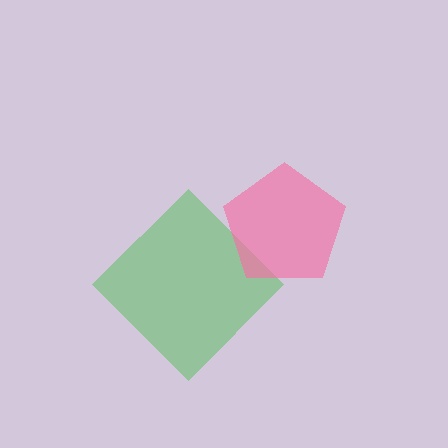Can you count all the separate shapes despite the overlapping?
Yes, there are 2 separate shapes.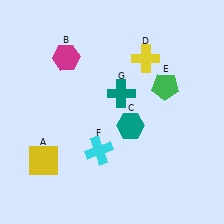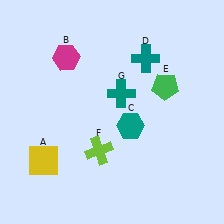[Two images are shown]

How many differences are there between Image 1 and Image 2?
There are 2 differences between the two images.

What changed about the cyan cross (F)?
In Image 1, F is cyan. In Image 2, it changed to lime.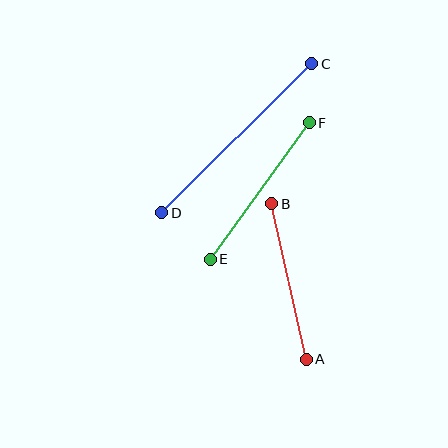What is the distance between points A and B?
The distance is approximately 159 pixels.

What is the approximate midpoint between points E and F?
The midpoint is at approximately (260, 191) pixels.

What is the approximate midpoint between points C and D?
The midpoint is at approximately (237, 138) pixels.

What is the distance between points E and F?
The distance is approximately 168 pixels.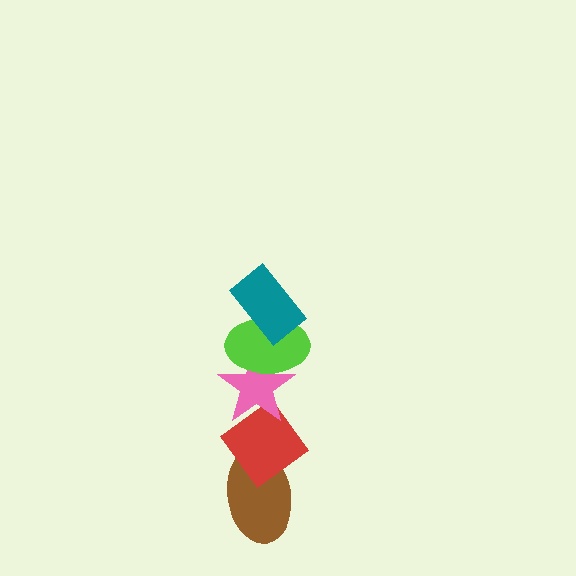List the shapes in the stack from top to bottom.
From top to bottom: the teal rectangle, the lime ellipse, the pink star, the red diamond, the brown ellipse.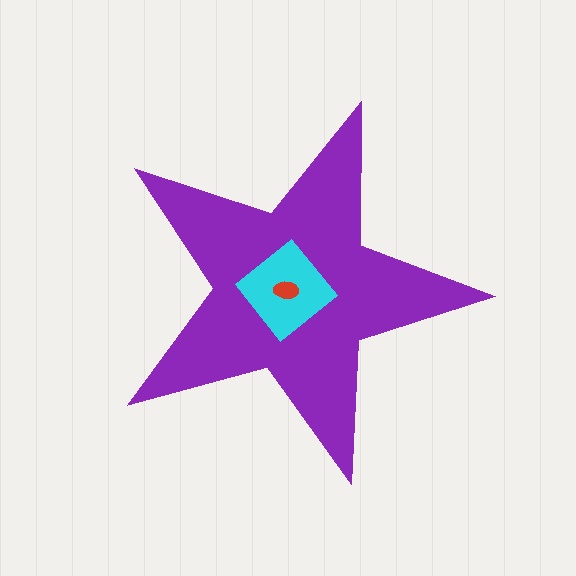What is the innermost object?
The red ellipse.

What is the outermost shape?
The purple star.